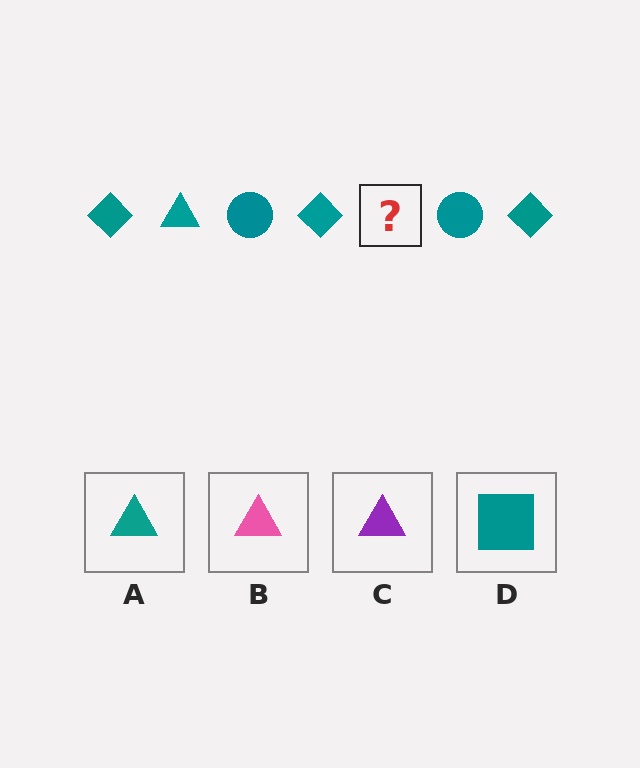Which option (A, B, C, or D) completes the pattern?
A.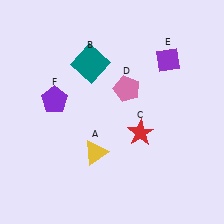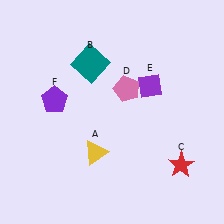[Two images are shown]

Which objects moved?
The objects that moved are: the red star (C), the purple diamond (E).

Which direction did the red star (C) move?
The red star (C) moved right.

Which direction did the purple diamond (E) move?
The purple diamond (E) moved down.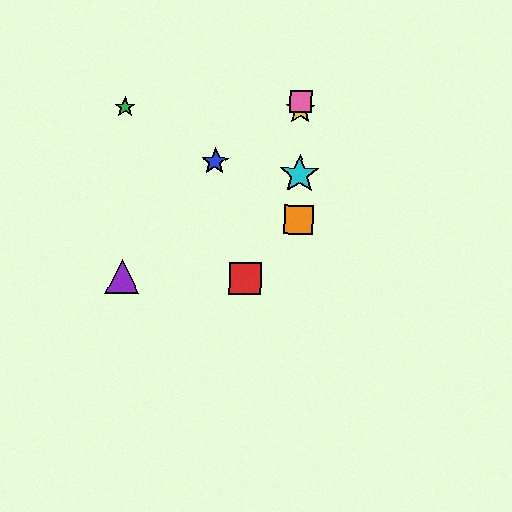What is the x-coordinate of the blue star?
The blue star is at x≈215.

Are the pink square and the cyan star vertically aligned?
Yes, both are at x≈301.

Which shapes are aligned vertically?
The yellow star, the orange square, the cyan star, the pink square are aligned vertically.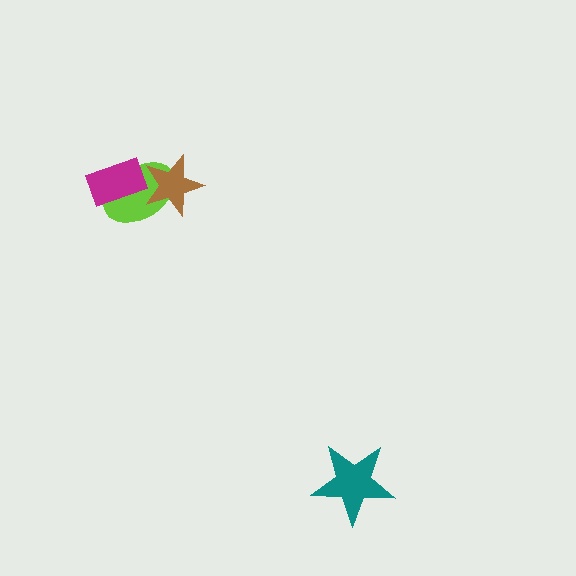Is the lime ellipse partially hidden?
Yes, it is partially covered by another shape.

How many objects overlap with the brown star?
1 object overlaps with the brown star.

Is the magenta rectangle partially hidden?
No, no other shape covers it.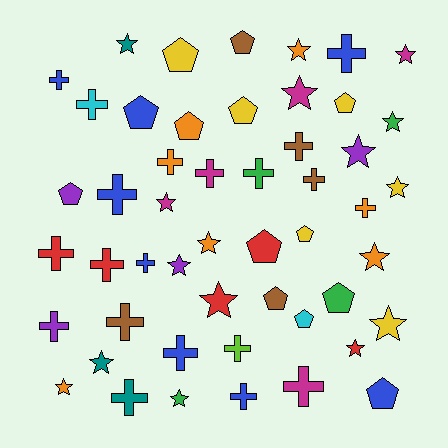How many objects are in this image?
There are 50 objects.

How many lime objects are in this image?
There is 1 lime object.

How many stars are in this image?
There are 17 stars.